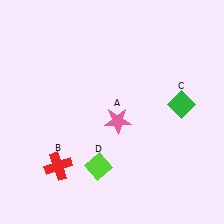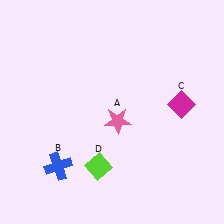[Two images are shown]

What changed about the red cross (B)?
In Image 1, B is red. In Image 2, it changed to blue.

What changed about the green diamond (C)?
In Image 1, C is green. In Image 2, it changed to magenta.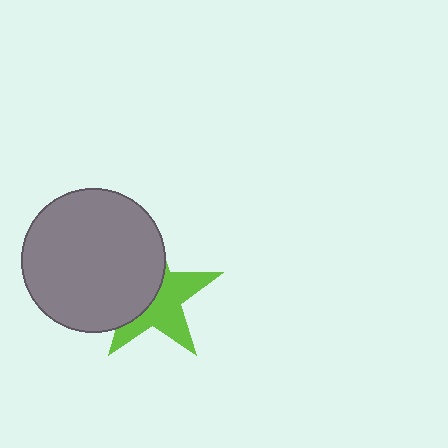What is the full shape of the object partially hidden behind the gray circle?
The partially hidden object is a lime star.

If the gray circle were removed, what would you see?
You would see the complete lime star.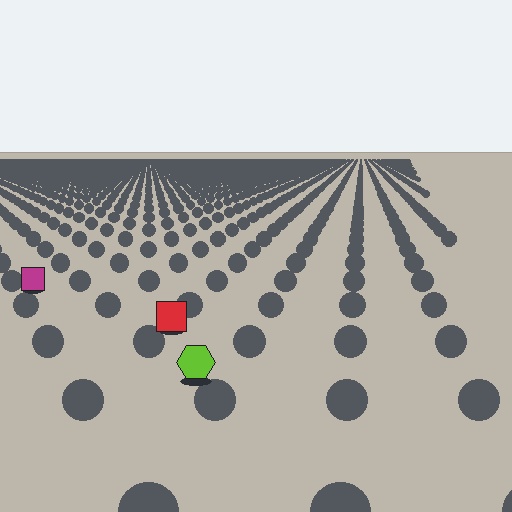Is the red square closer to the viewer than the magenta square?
Yes. The red square is closer — you can tell from the texture gradient: the ground texture is coarser near it.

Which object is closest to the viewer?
The lime hexagon is closest. The texture marks near it are larger and more spread out.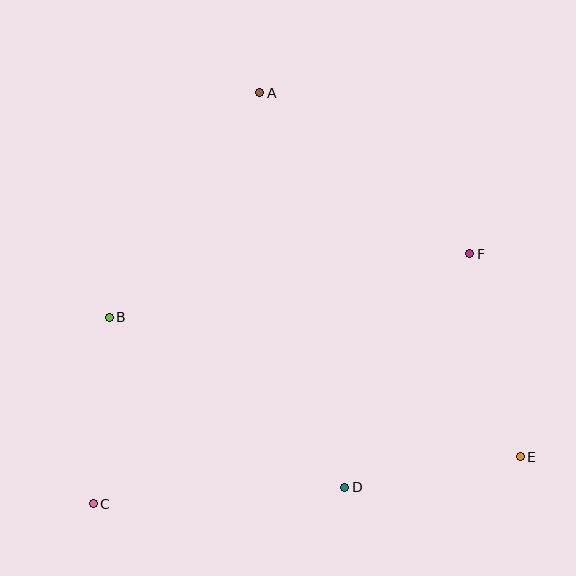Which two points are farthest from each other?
Points C and F are farthest from each other.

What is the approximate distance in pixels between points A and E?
The distance between A and E is approximately 448 pixels.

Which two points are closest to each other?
Points D and E are closest to each other.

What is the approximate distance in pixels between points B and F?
The distance between B and F is approximately 366 pixels.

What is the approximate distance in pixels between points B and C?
The distance between B and C is approximately 187 pixels.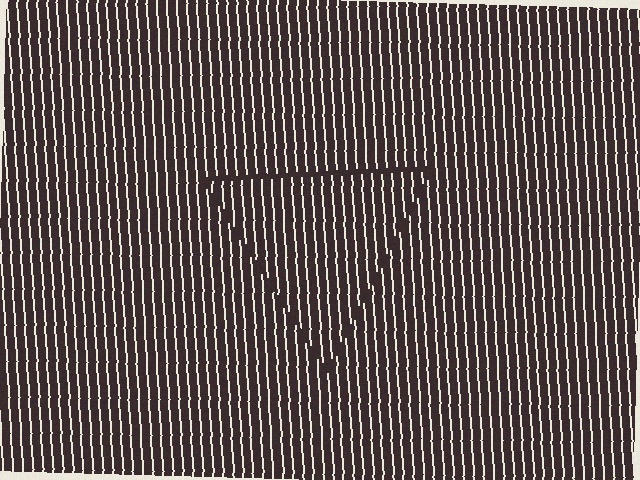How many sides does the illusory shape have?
3 sides — the line-ends trace a triangle.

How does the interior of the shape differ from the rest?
The interior of the shape contains the same grating, shifted by half a period — the contour is defined by the phase discontinuity where line-ends from the inner and outer gratings abut.